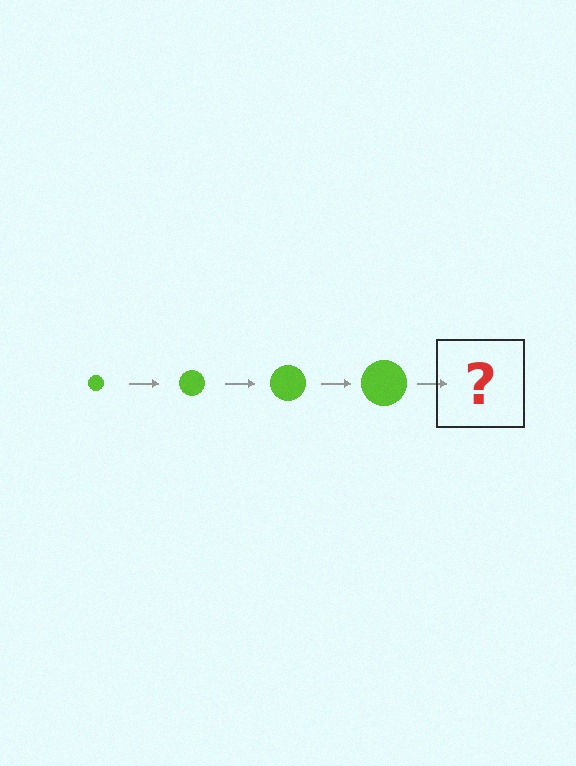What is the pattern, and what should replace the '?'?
The pattern is that the circle gets progressively larger each step. The '?' should be a lime circle, larger than the previous one.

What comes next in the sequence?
The next element should be a lime circle, larger than the previous one.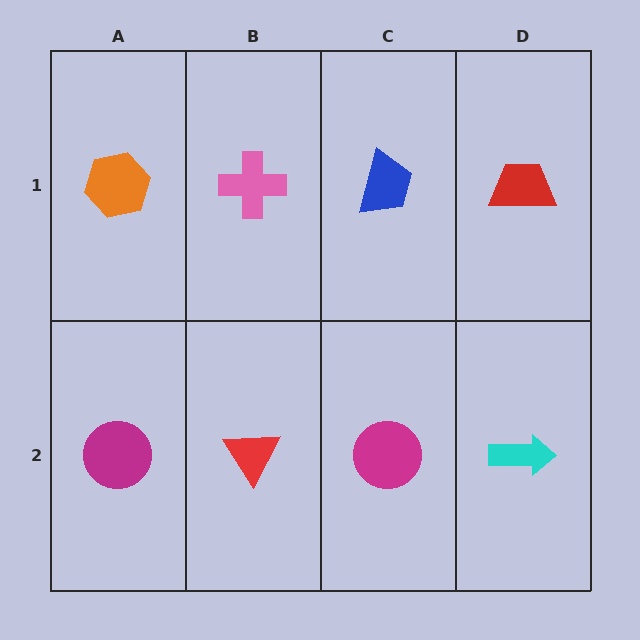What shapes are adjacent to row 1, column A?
A magenta circle (row 2, column A), a pink cross (row 1, column B).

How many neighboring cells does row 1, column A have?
2.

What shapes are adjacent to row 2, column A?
An orange hexagon (row 1, column A), a red triangle (row 2, column B).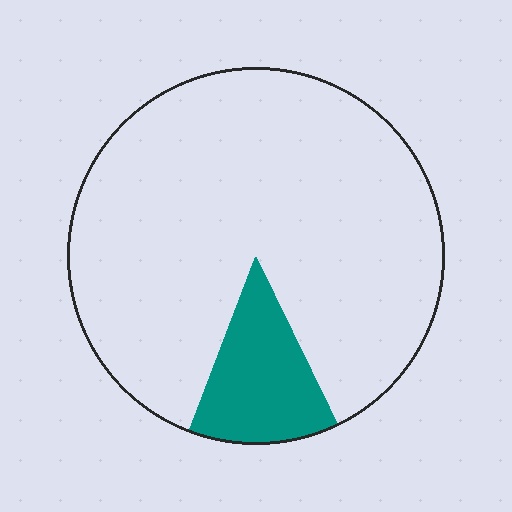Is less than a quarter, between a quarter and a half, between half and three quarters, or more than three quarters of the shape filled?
Less than a quarter.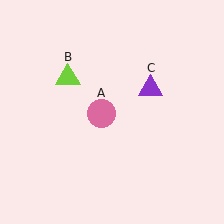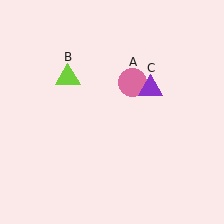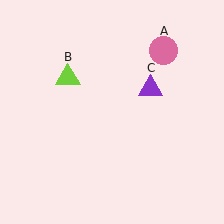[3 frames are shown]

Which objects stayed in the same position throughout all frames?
Lime triangle (object B) and purple triangle (object C) remained stationary.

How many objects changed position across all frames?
1 object changed position: pink circle (object A).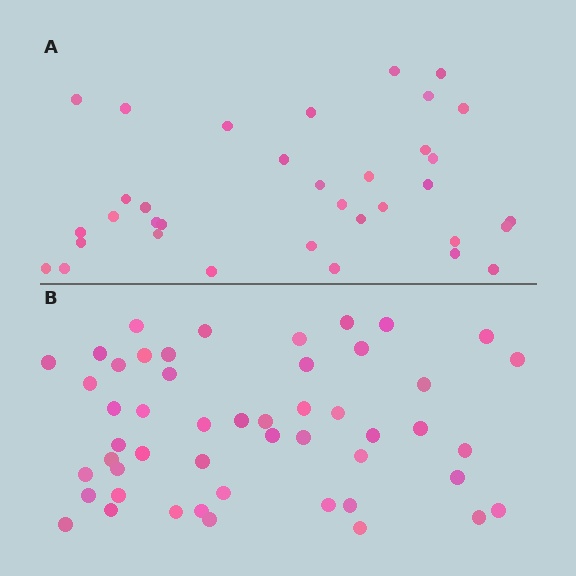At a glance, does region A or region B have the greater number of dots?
Region B (the bottom region) has more dots.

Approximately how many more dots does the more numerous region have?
Region B has approximately 15 more dots than region A.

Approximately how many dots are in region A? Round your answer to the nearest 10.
About 40 dots. (The exact count is 35, which rounds to 40.)